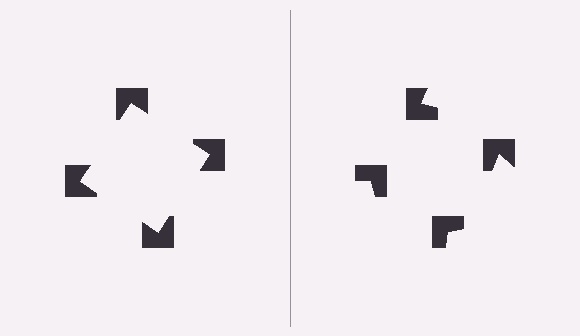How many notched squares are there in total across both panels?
8 — 4 on each side.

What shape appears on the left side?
An illusory square.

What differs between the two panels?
The notched squares are positioned identically on both sides; only the wedge orientations differ. On the left they align to a square; on the right they are misaligned.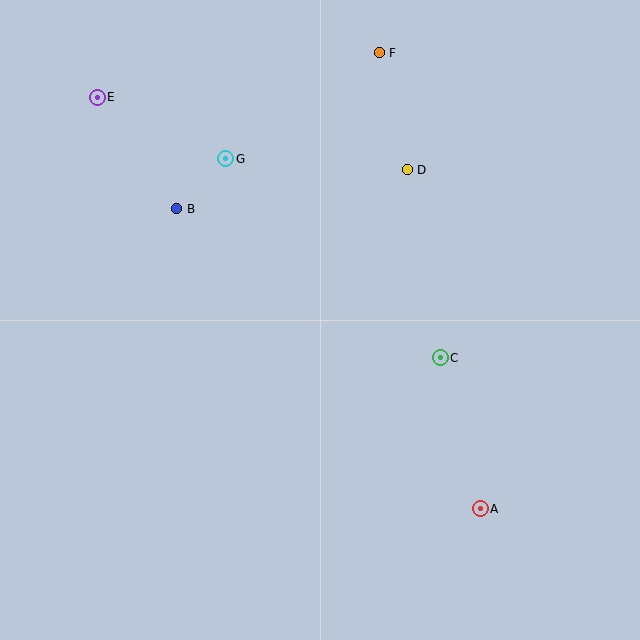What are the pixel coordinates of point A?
Point A is at (480, 509).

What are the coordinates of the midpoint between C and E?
The midpoint between C and E is at (269, 228).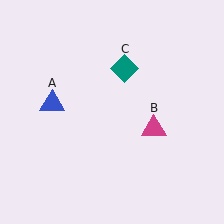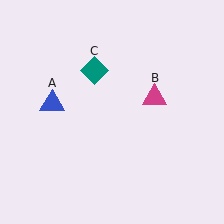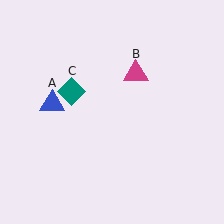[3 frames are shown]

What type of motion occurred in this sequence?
The magenta triangle (object B), teal diamond (object C) rotated counterclockwise around the center of the scene.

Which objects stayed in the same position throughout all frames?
Blue triangle (object A) remained stationary.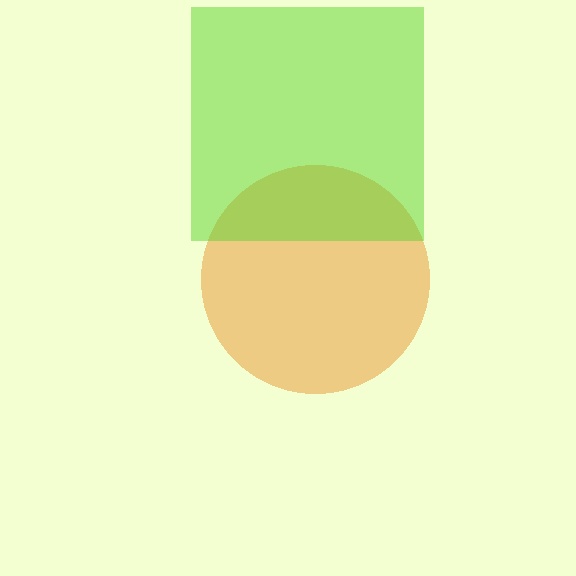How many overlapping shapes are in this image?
There are 2 overlapping shapes in the image.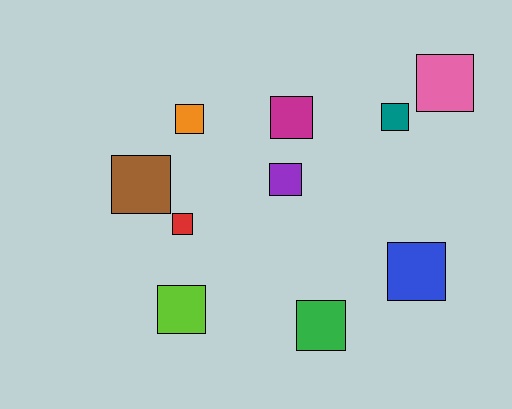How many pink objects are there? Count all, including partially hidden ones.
There is 1 pink object.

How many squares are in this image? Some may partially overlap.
There are 10 squares.